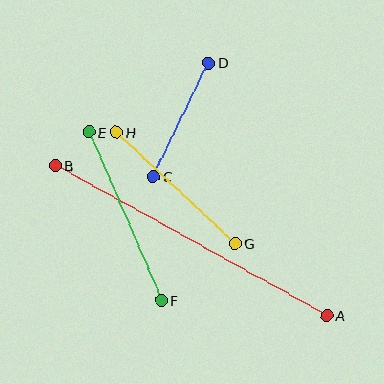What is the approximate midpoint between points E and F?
The midpoint is at approximately (125, 216) pixels.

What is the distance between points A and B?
The distance is approximately 310 pixels.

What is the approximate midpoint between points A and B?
The midpoint is at approximately (191, 241) pixels.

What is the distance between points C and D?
The distance is approximately 127 pixels.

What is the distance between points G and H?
The distance is approximately 163 pixels.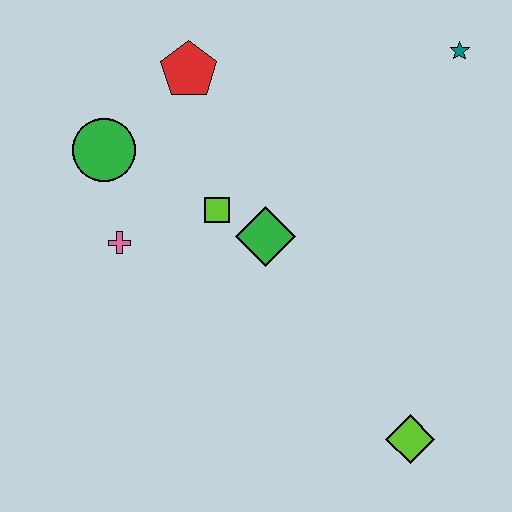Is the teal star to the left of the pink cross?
No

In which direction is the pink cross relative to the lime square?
The pink cross is to the left of the lime square.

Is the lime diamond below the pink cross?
Yes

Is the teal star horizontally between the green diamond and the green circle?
No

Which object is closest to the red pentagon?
The green circle is closest to the red pentagon.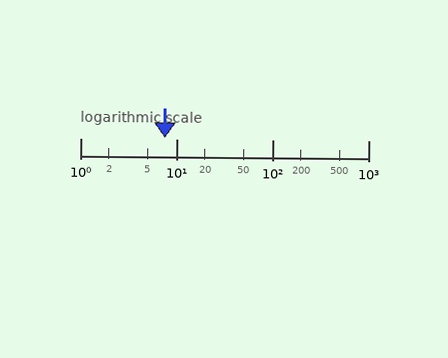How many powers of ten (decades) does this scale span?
The scale spans 3 decades, from 1 to 1000.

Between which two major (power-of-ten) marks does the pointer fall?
The pointer is between 1 and 10.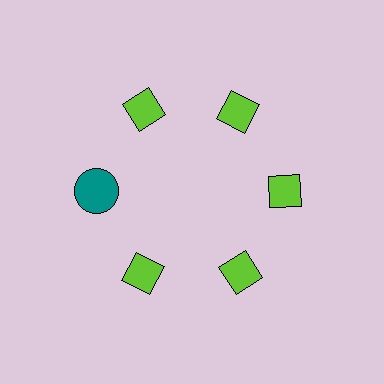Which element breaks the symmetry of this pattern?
The teal circle at roughly the 9 o'clock position breaks the symmetry. All other shapes are lime diamonds.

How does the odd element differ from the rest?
It differs in both color (teal instead of lime) and shape (circle instead of diamond).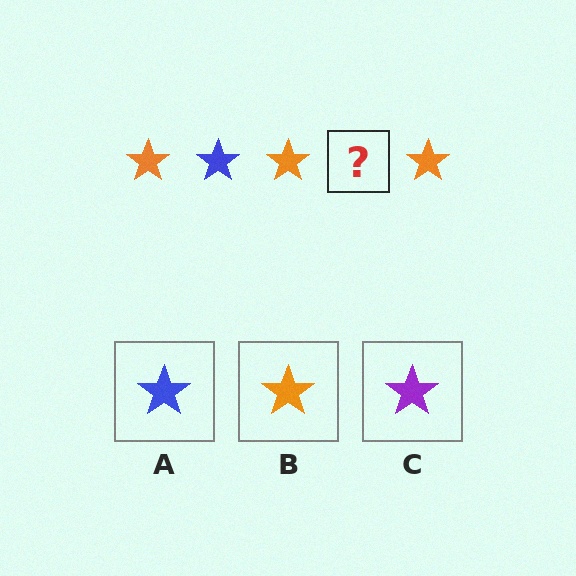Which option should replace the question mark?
Option A.